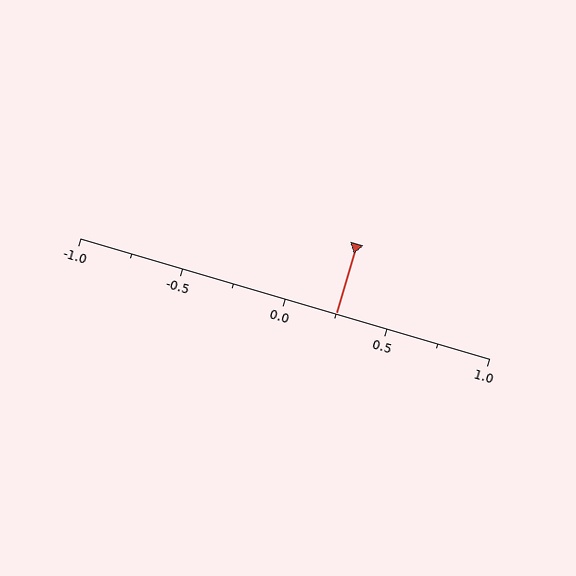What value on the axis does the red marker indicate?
The marker indicates approximately 0.25.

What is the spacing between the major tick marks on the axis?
The major ticks are spaced 0.5 apart.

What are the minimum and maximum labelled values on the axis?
The axis runs from -1.0 to 1.0.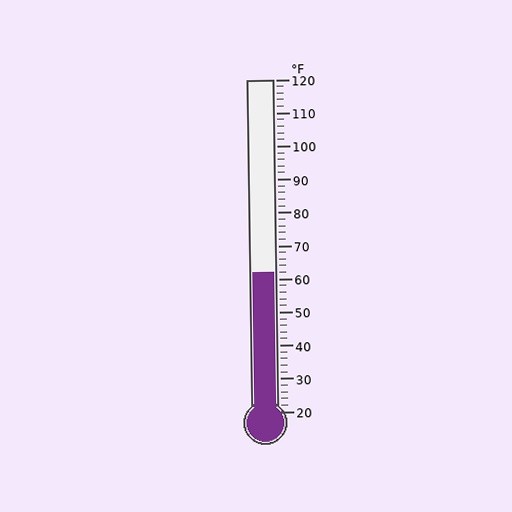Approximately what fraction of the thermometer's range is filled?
The thermometer is filled to approximately 40% of its range.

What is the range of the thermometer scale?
The thermometer scale ranges from 20°F to 120°F.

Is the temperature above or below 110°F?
The temperature is below 110°F.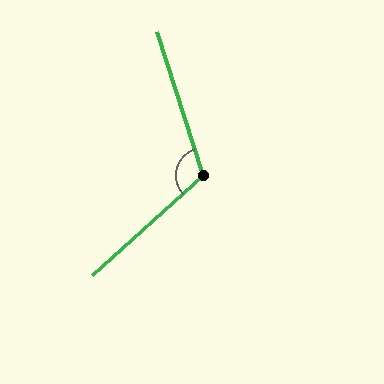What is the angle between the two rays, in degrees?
Approximately 114 degrees.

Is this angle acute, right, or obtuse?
It is obtuse.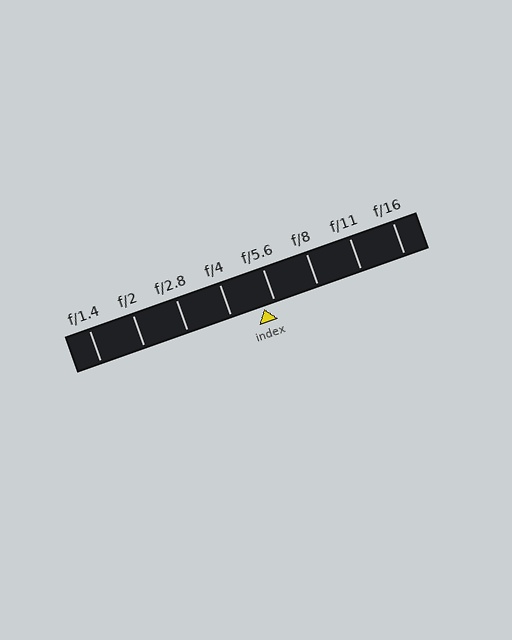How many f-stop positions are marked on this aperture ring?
There are 8 f-stop positions marked.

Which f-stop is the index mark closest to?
The index mark is closest to f/5.6.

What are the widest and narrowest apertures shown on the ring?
The widest aperture shown is f/1.4 and the narrowest is f/16.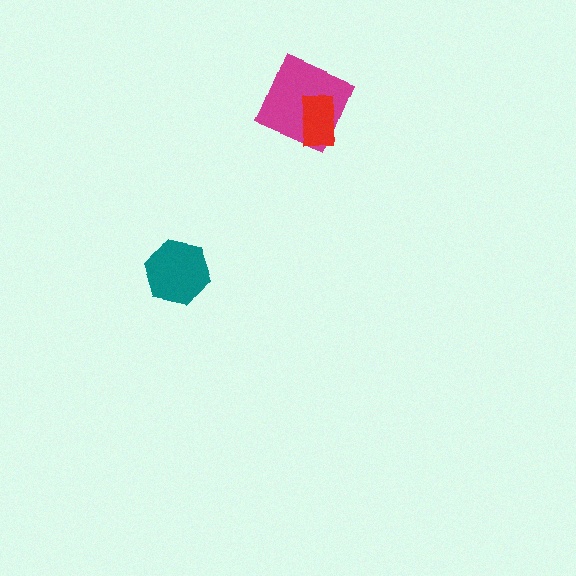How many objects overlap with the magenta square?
1 object overlaps with the magenta square.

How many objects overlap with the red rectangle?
1 object overlaps with the red rectangle.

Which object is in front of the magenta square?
The red rectangle is in front of the magenta square.